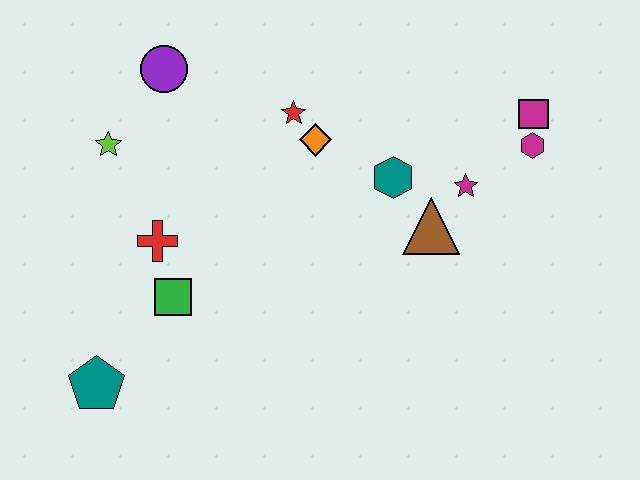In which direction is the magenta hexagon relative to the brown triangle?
The magenta hexagon is to the right of the brown triangle.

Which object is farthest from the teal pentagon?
The magenta square is farthest from the teal pentagon.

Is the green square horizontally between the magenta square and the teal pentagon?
Yes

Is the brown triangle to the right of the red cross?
Yes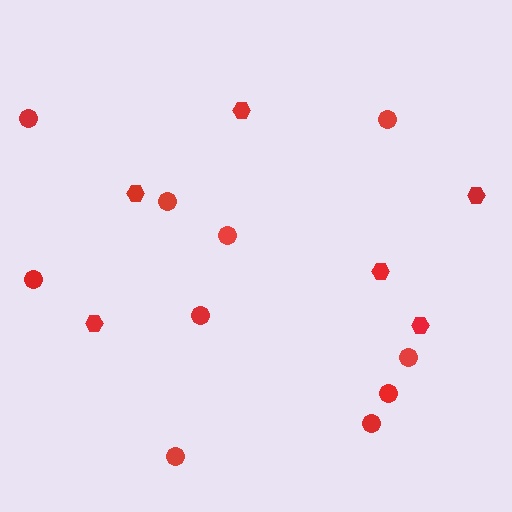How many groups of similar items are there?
There are 2 groups: one group of circles (10) and one group of hexagons (6).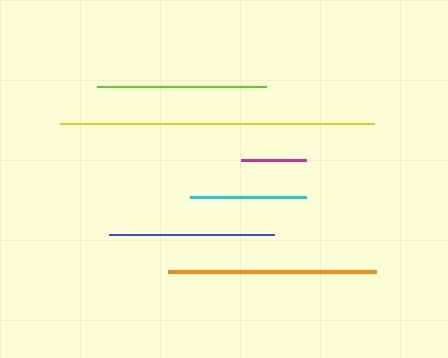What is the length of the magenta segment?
The magenta segment is approximately 64 pixels long.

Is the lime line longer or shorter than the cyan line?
The lime line is longer than the cyan line.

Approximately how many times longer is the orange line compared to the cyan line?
The orange line is approximately 1.8 times the length of the cyan line.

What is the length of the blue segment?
The blue segment is approximately 165 pixels long.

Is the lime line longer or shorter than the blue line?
The lime line is longer than the blue line.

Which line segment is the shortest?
The magenta line is the shortest at approximately 64 pixels.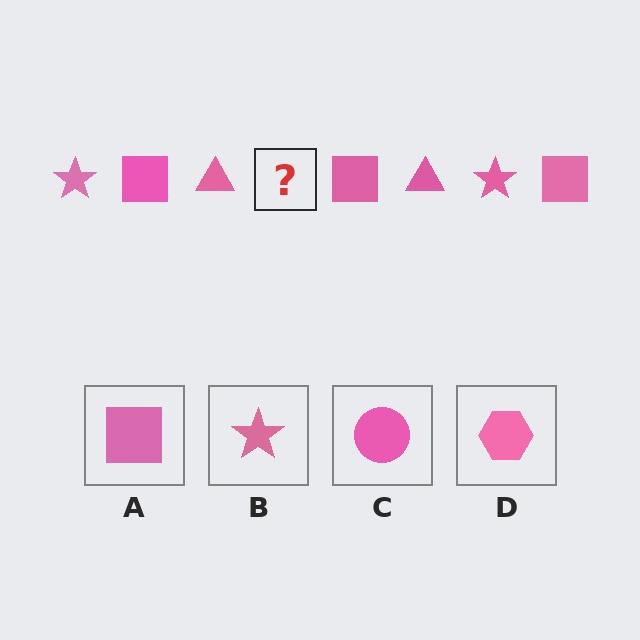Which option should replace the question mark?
Option B.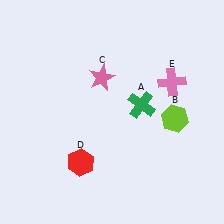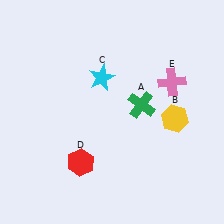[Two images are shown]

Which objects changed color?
B changed from lime to yellow. C changed from pink to cyan.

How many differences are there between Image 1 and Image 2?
There are 2 differences between the two images.